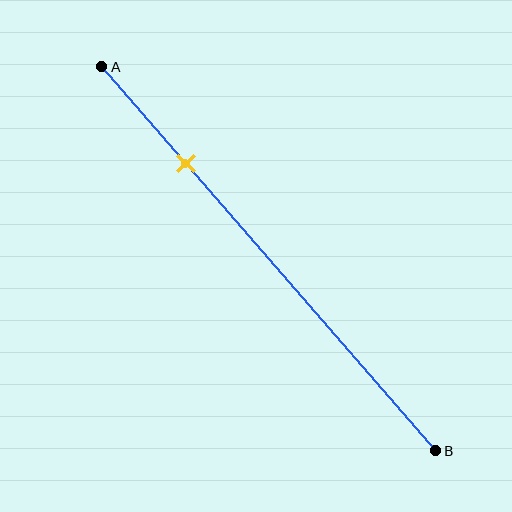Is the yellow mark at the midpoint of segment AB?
No, the mark is at about 25% from A, not at the 50% midpoint.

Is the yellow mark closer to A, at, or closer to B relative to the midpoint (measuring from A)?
The yellow mark is closer to point A than the midpoint of segment AB.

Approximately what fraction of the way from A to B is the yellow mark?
The yellow mark is approximately 25% of the way from A to B.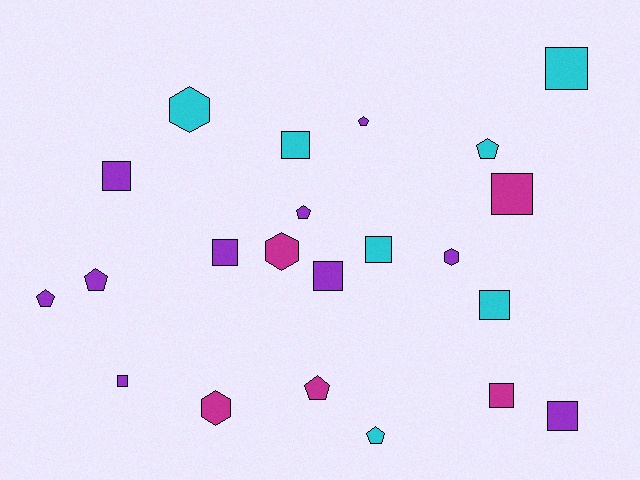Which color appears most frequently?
Purple, with 10 objects.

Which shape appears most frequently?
Square, with 11 objects.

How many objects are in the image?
There are 22 objects.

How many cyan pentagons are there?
There are 2 cyan pentagons.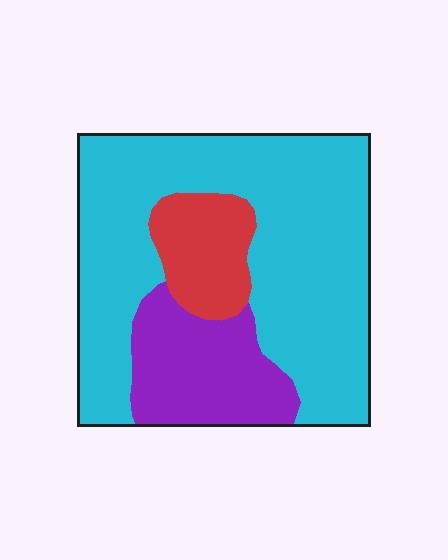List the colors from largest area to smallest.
From largest to smallest: cyan, purple, red.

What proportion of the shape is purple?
Purple covers 20% of the shape.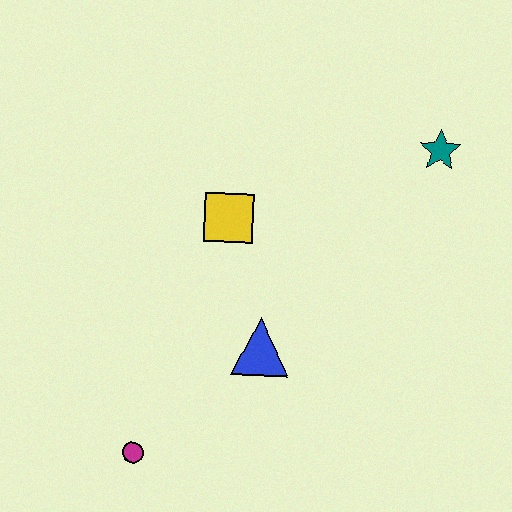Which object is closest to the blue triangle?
The yellow square is closest to the blue triangle.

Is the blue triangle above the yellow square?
No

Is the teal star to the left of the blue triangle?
No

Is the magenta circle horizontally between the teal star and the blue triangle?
No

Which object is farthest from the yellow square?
The magenta circle is farthest from the yellow square.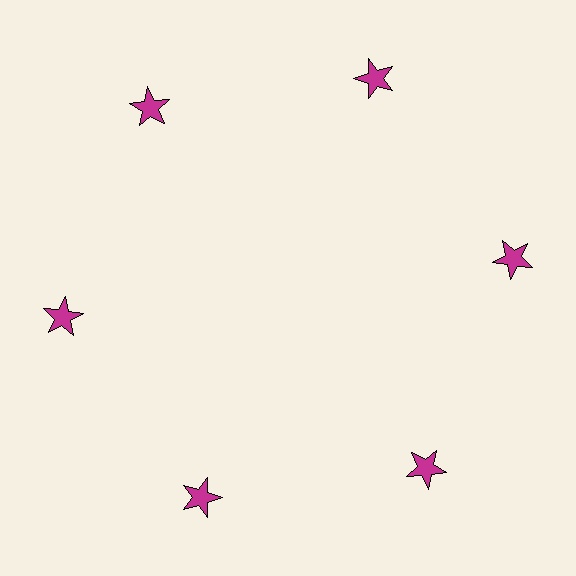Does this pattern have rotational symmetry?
Yes, this pattern has 6-fold rotational symmetry. It looks the same after rotating 60 degrees around the center.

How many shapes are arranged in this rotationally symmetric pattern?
There are 6 shapes, arranged in 6 groups of 1.